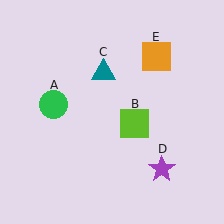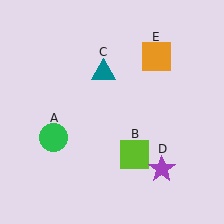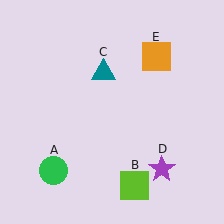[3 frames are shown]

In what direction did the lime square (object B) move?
The lime square (object B) moved down.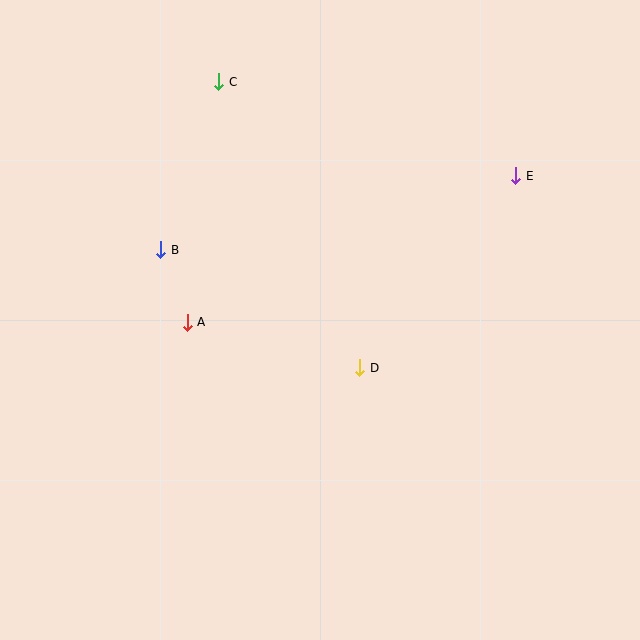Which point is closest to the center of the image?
Point D at (360, 368) is closest to the center.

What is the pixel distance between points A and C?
The distance between A and C is 243 pixels.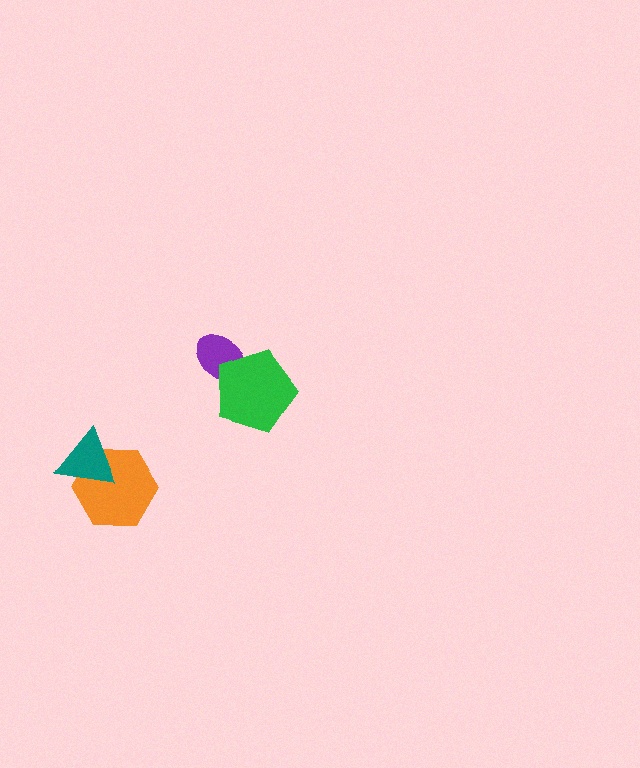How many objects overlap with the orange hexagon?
1 object overlaps with the orange hexagon.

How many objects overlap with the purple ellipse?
1 object overlaps with the purple ellipse.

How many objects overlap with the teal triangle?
1 object overlaps with the teal triangle.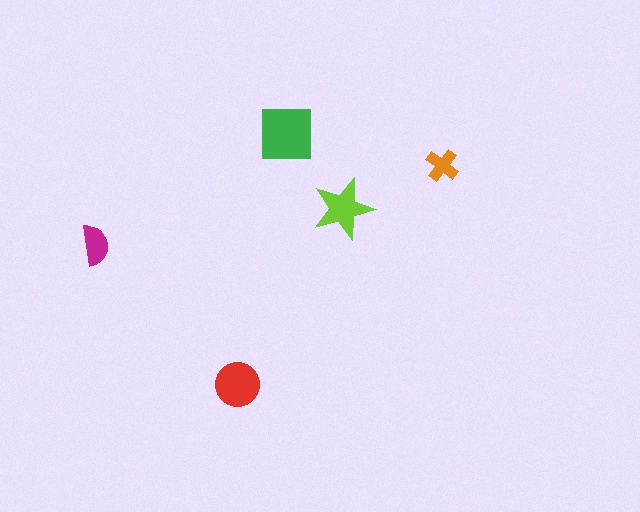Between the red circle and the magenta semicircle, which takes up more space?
The red circle.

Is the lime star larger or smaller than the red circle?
Smaller.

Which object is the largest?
The green square.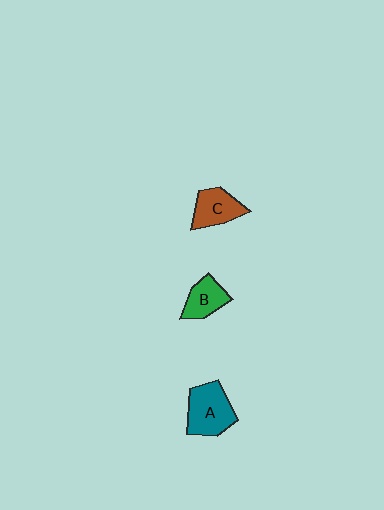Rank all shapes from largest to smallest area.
From largest to smallest: A (teal), C (brown), B (green).